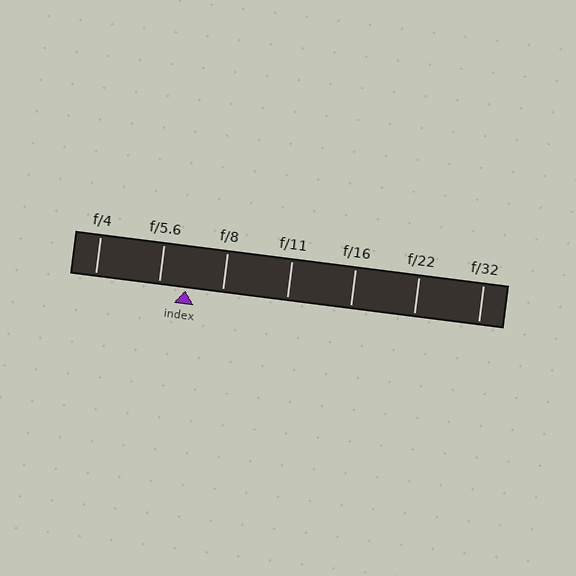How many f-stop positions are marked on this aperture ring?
There are 7 f-stop positions marked.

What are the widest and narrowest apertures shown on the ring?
The widest aperture shown is f/4 and the narrowest is f/32.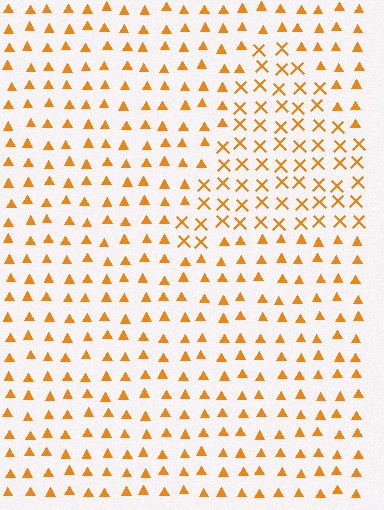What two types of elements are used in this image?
The image uses X marks inside the triangle region and triangles outside it.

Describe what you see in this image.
The image is filled with small orange elements arranged in a uniform grid. A triangle-shaped region contains X marks, while the surrounding area contains triangles. The boundary is defined purely by the change in element shape.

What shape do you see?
I see a triangle.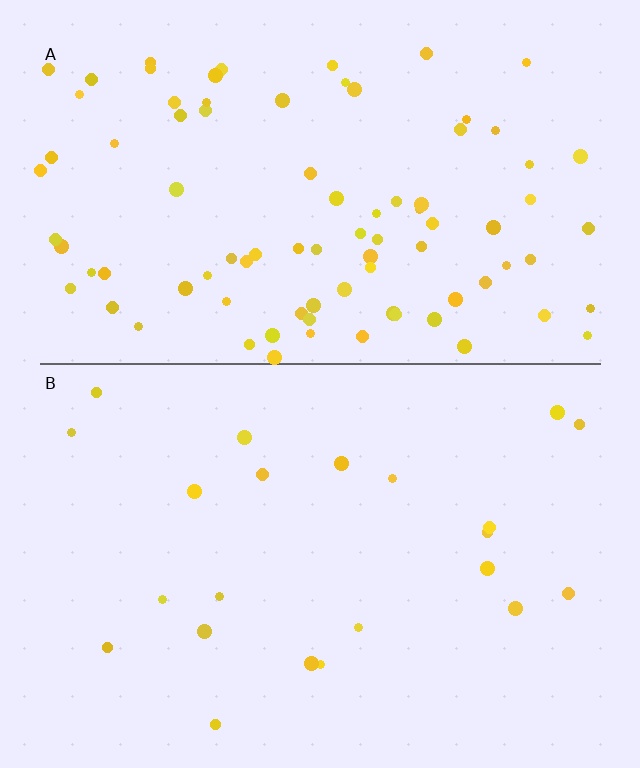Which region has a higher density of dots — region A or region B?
A (the top).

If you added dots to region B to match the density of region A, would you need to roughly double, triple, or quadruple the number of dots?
Approximately quadruple.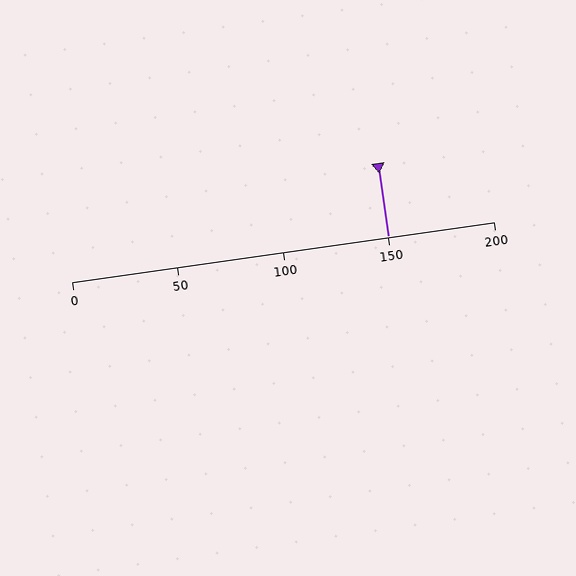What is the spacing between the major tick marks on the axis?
The major ticks are spaced 50 apart.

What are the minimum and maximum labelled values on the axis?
The axis runs from 0 to 200.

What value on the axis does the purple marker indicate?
The marker indicates approximately 150.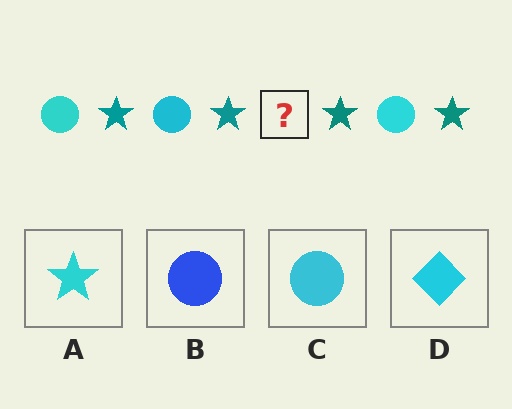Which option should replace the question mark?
Option C.